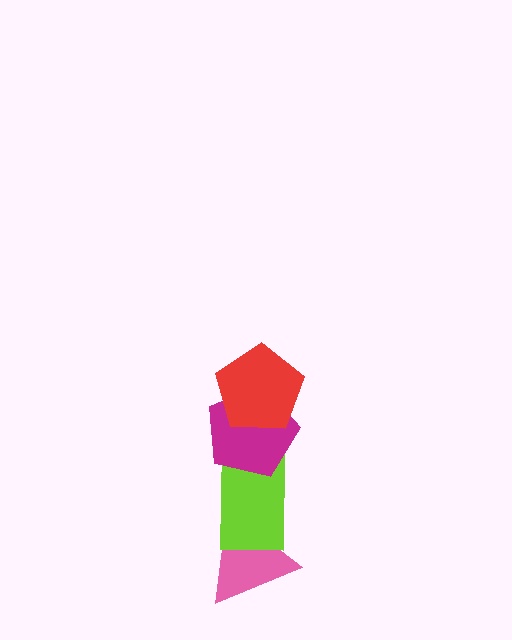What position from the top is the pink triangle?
The pink triangle is 4th from the top.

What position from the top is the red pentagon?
The red pentagon is 1st from the top.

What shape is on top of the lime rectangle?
The magenta pentagon is on top of the lime rectangle.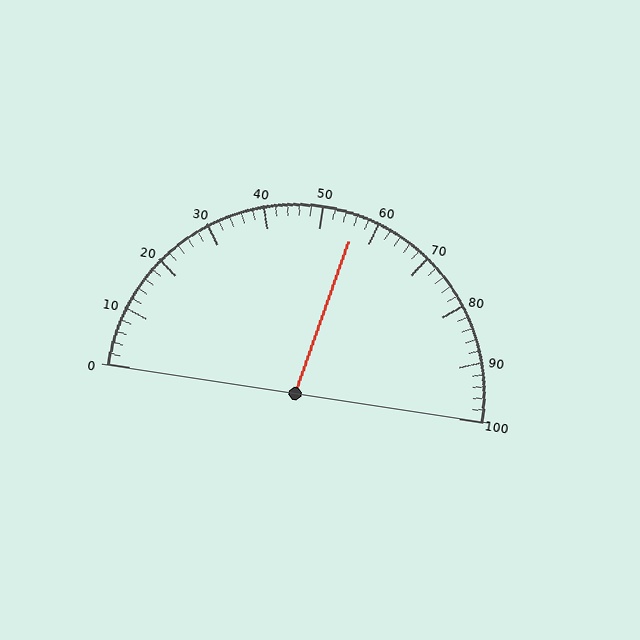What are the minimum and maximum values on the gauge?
The gauge ranges from 0 to 100.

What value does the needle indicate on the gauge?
The needle indicates approximately 56.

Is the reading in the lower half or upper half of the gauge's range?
The reading is in the upper half of the range (0 to 100).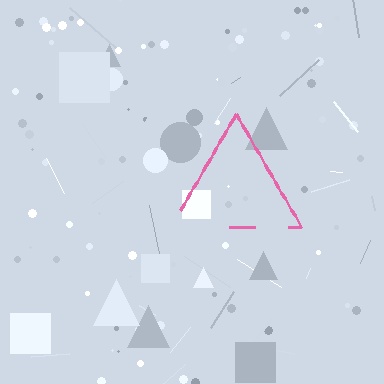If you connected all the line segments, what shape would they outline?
They would outline a triangle.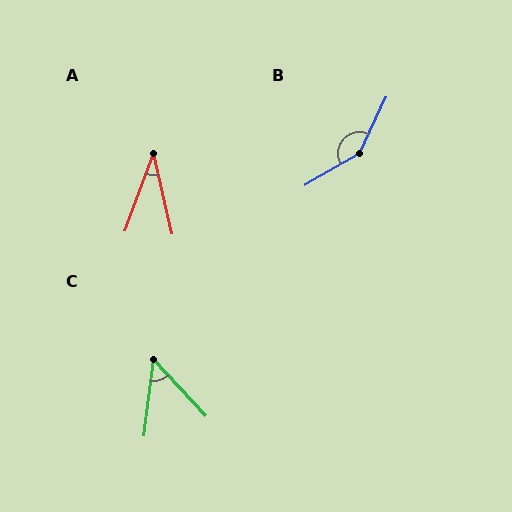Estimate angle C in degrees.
Approximately 50 degrees.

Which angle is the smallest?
A, at approximately 33 degrees.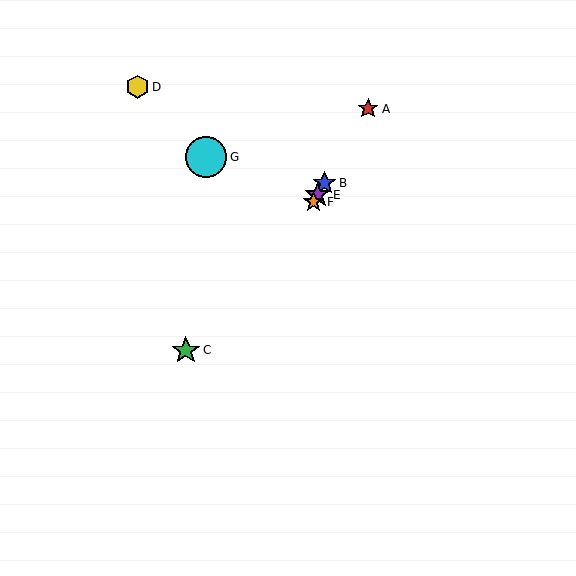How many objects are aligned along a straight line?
4 objects (A, B, E, F) are aligned along a straight line.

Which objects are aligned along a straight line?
Objects A, B, E, F are aligned along a straight line.